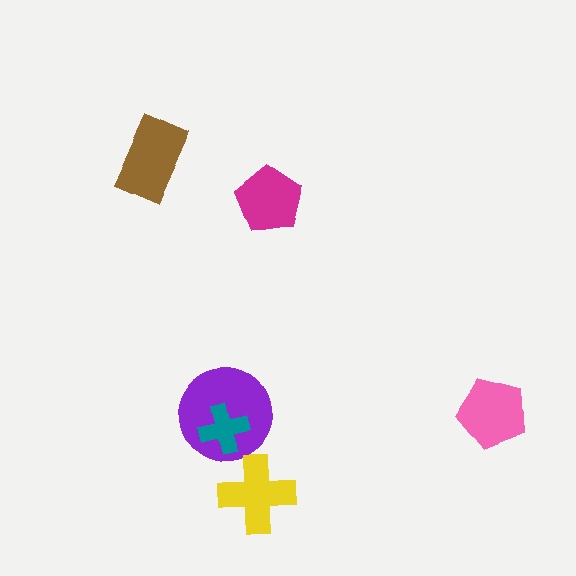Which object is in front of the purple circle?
The teal cross is in front of the purple circle.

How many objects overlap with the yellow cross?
0 objects overlap with the yellow cross.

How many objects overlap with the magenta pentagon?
0 objects overlap with the magenta pentagon.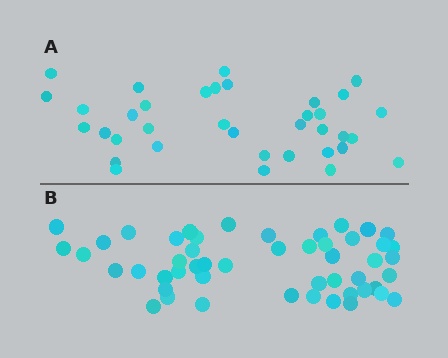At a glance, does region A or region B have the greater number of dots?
Region B (the bottom region) has more dots.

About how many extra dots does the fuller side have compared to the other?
Region B has approximately 15 more dots than region A.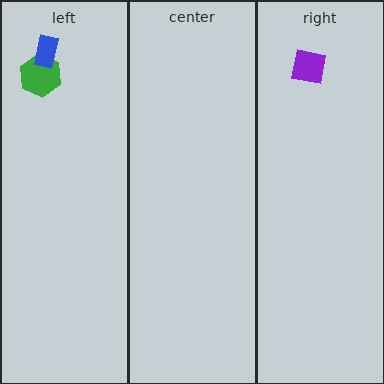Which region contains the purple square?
The right region.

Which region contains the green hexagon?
The left region.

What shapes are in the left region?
The green hexagon, the blue rectangle.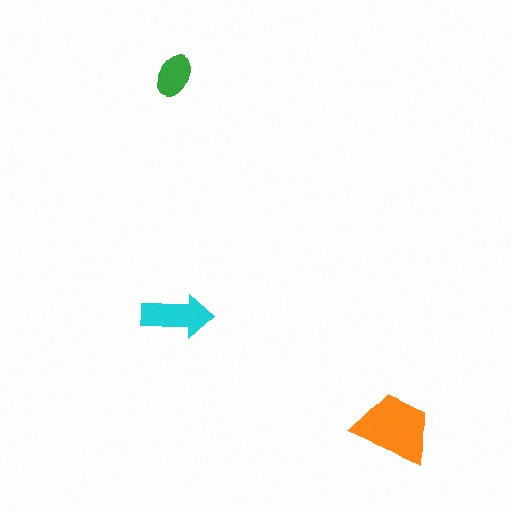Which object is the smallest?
The green ellipse.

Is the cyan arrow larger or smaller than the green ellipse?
Larger.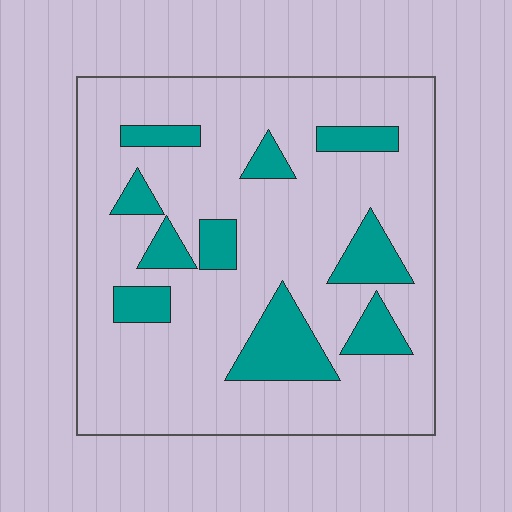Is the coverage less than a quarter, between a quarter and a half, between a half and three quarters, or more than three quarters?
Less than a quarter.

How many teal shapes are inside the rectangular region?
10.